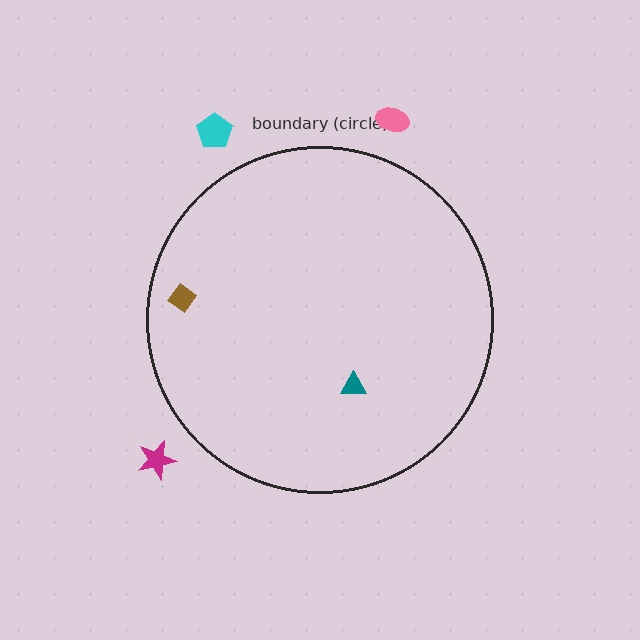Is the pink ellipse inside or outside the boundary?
Outside.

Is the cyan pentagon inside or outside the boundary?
Outside.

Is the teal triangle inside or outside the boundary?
Inside.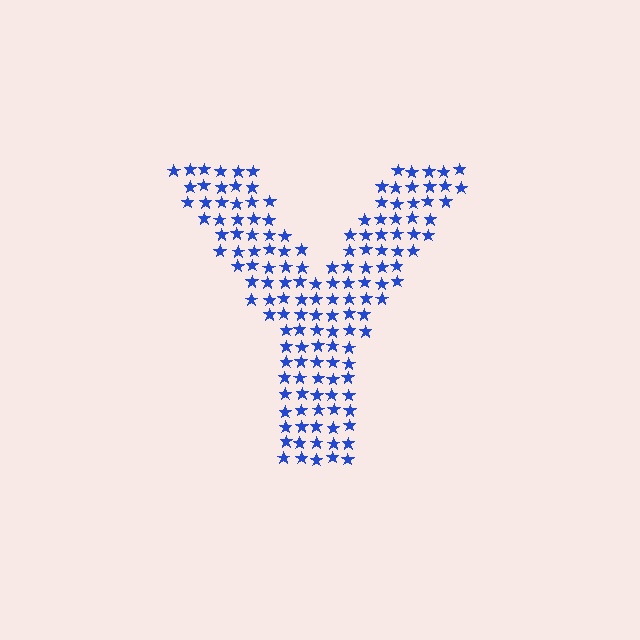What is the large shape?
The large shape is the letter Y.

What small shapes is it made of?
It is made of small stars.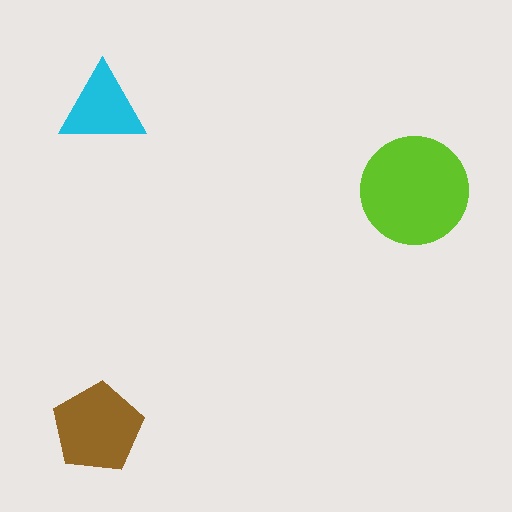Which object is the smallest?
The cyan triangle.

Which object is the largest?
The lime circle.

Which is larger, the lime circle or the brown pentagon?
The lime circle.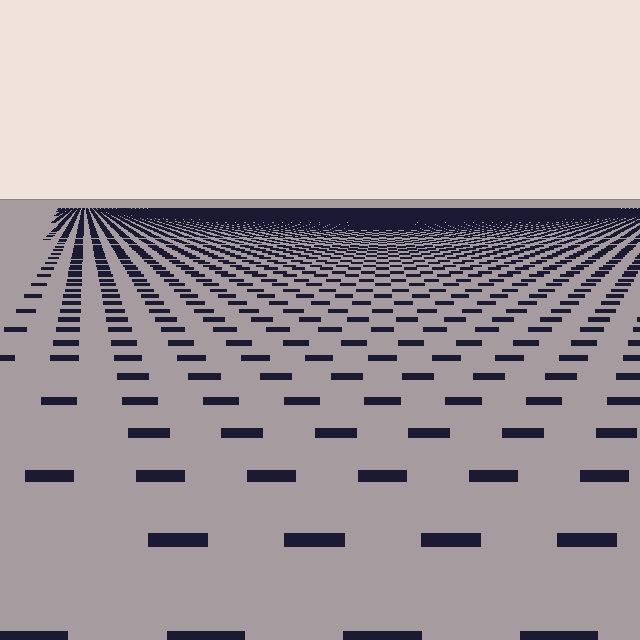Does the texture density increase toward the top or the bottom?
Density increases toward the top.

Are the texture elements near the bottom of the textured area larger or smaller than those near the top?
Larger. Near the bottom, elements are closer to the viewer and appear at a bigger on-screen size.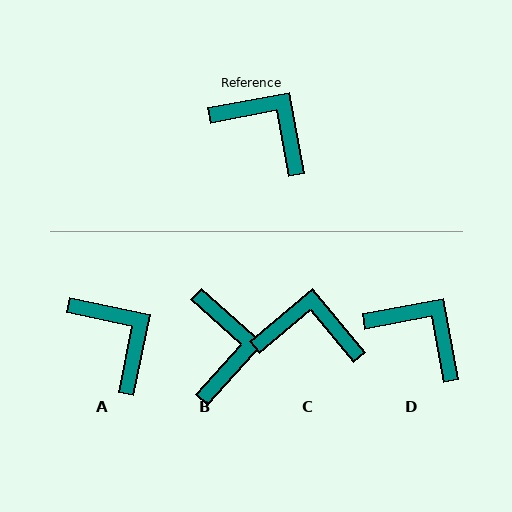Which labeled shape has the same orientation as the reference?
D.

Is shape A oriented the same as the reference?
No, it is off by about 22 degrees.